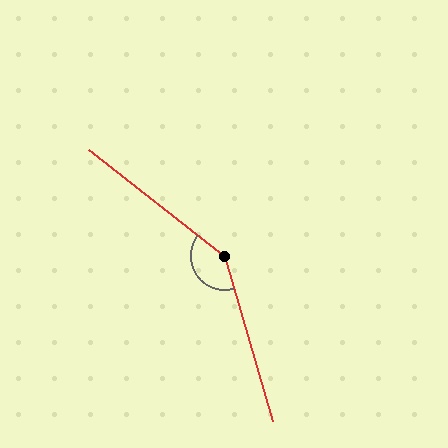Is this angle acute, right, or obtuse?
It is obtuse.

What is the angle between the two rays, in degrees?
Approximately 144 degrees.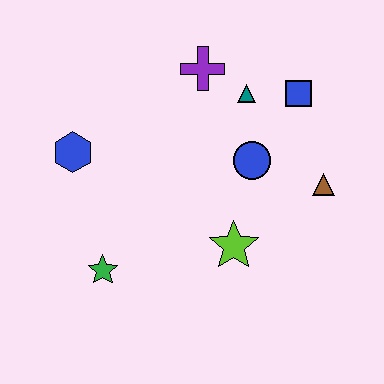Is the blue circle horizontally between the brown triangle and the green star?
Yes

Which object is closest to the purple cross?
The teal triangle is closest to the purple cross.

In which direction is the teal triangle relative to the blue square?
The teal triangle is to the left of the blue square.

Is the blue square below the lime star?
No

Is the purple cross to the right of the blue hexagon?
Yes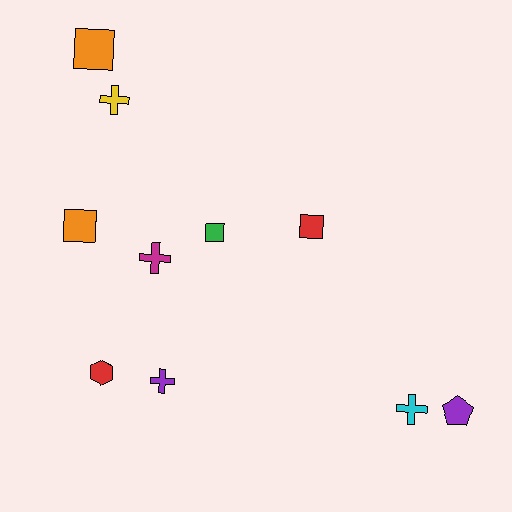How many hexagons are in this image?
There is 1 hexagon.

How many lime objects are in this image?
There are no lime objects.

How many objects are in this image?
There are 10 objects.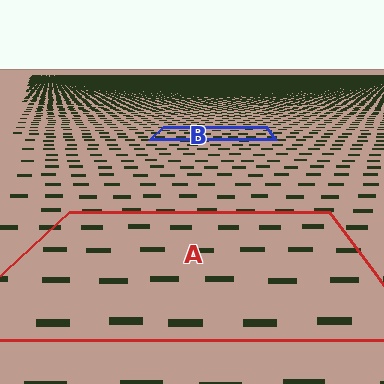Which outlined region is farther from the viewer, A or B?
Region B is farther from the viewer — the texture elements inside it appear smaller and more densely packed.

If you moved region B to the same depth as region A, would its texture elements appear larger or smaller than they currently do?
They would appear larger. At a closer depth, the same texture elements are projected at a bigger on-screen size.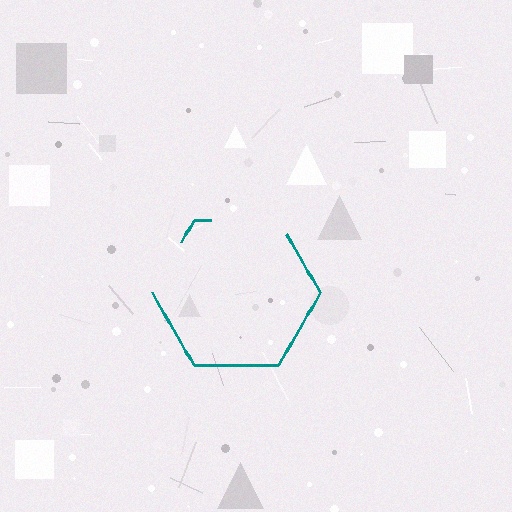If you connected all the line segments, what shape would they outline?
They would outline a hexagon.